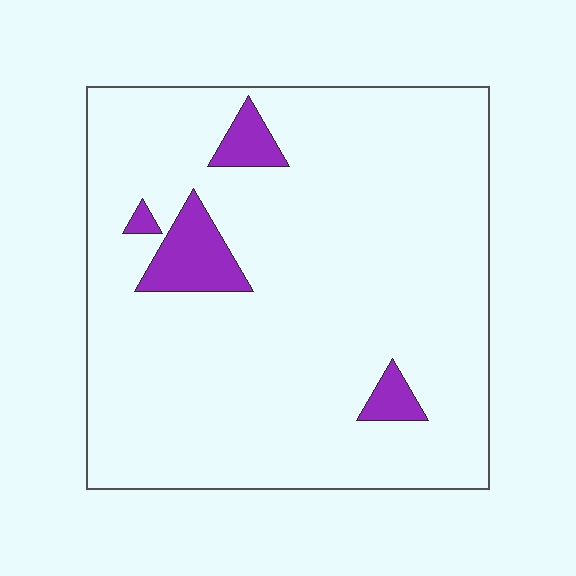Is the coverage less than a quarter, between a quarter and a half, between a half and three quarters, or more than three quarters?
Less than a quarter.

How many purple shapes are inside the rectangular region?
4.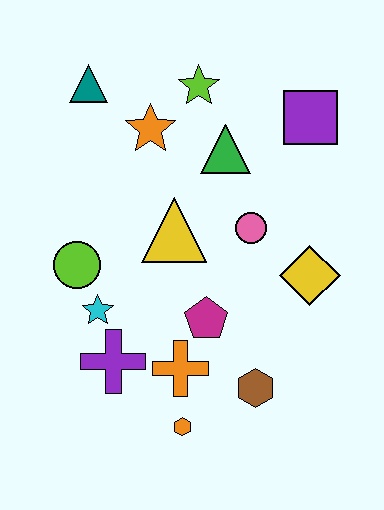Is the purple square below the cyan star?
No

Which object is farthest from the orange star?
The orange hexagon is farthest from the orange star.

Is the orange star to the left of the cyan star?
No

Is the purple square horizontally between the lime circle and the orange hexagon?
No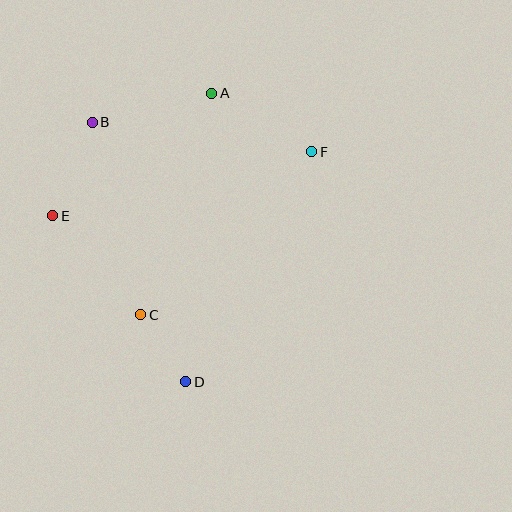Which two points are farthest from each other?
Points A and D are farthest from each other.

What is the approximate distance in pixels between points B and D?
The distance between B and D is approximately 276 pixels.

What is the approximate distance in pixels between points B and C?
The distance between B and C is approximately 198 pixels.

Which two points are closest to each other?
Points C and D are closest to each other.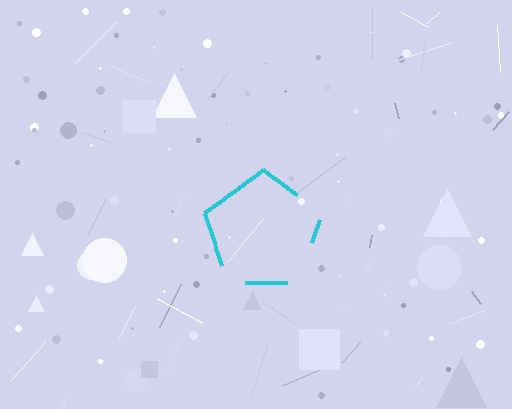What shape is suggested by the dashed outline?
The dashed outline suggests a pentagon.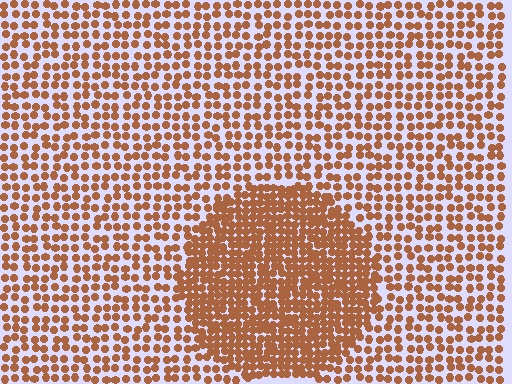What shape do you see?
I see a circle.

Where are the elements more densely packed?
The elements are more densely packed inside the circle boundary.